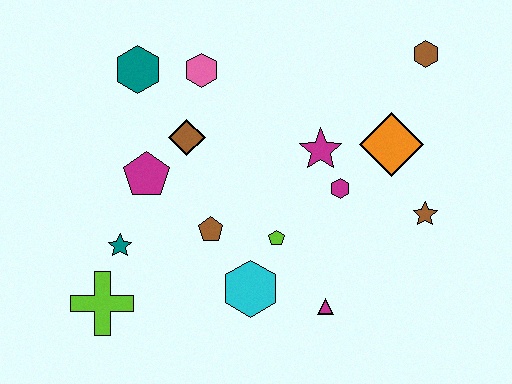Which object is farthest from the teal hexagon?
The brown star is farthest from the teal hexagon.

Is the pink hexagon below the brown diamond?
No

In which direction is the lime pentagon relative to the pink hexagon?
The lime pentagon is below the pink hexagon.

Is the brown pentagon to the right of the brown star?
No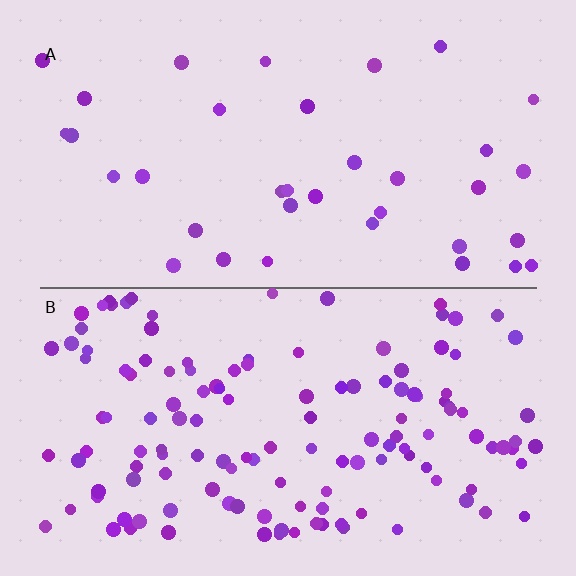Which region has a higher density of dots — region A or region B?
B (the bottom).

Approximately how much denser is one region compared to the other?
Approximately 3.8× — region B over region A.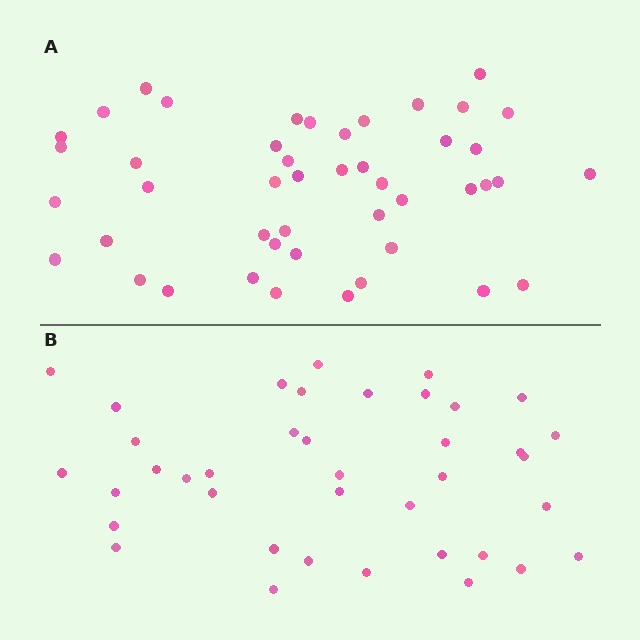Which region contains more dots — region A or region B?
Region A (the top region) has more dots.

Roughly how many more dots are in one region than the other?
Region A has roughly 8 or so more dots than region B.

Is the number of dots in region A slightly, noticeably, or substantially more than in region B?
Region A has only slightly more — the two regions are fairly close. The ratio is roughly 1.2 to 1.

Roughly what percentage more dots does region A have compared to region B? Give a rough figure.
About 20% more.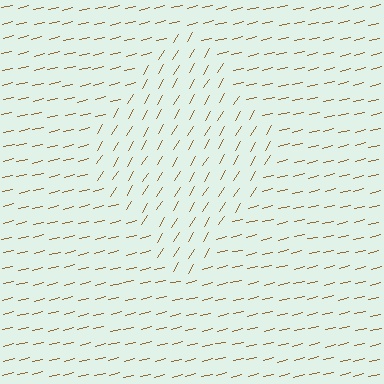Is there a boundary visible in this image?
Yes, there is a texture boundary formed by a change in line orientation.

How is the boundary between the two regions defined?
The boundary is defined purely by a change in line orientation (approximately 45 degrees difference). All lines are the same color and thickness.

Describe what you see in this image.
The image is filled with small brown line segments. A diamond region in the image has lines oriented differently from the surrounding lines, creating a visible texture boundary.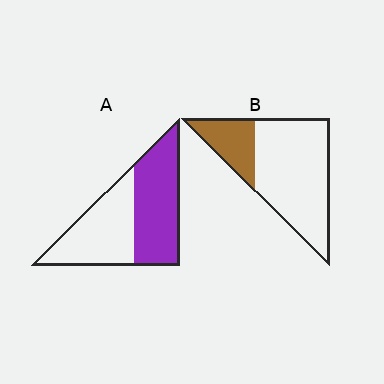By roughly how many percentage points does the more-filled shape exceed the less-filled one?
By roughly 25 percentage points (A over B).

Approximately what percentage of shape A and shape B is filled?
A is approximately 50% and B is approximately 25%.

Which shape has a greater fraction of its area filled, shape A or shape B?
Shape A.